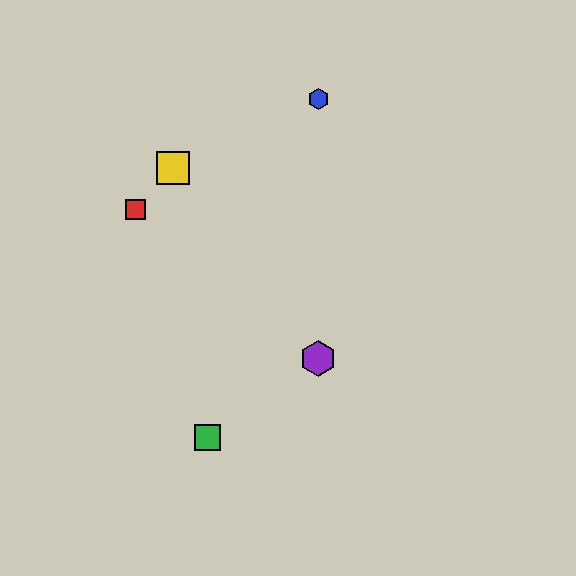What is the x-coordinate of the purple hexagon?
The purple hexagon is at x≈318.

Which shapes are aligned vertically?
The blue hexagon, the purple hexagon are aligned vertically.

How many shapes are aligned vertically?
2 shapes (the blue hexagon, the purple hexagon) are aligned vertically.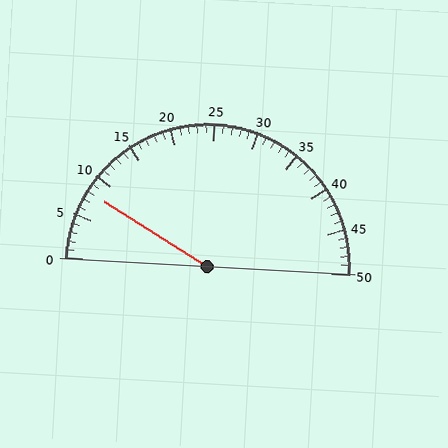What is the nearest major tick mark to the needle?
The nearest major tick mark is 10.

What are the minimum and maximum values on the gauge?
The gauge ranges from 0 to 50.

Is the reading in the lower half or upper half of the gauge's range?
The reading is in the lower half of the range (0 to 50).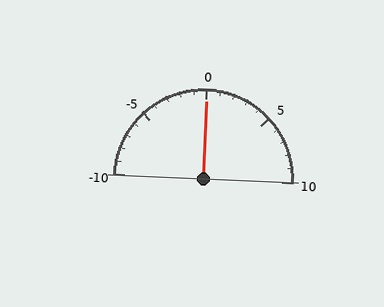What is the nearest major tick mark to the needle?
The nearest major tick mark is 0.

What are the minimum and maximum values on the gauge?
The gauge ranges from -10 to 10.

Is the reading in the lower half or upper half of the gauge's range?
The reading is in the upper half of the range (-10 to 10).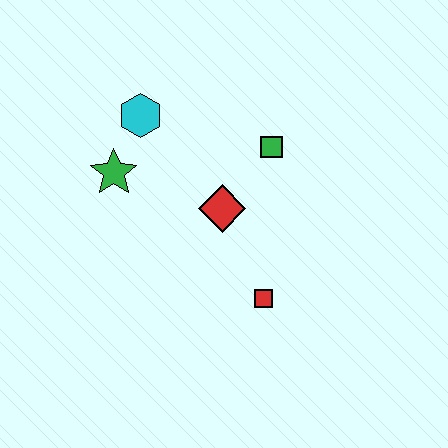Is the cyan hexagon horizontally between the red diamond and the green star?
Yes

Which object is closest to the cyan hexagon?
The green star is closest to the cyan hexagon.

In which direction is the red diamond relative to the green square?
The red diamond is below the green square.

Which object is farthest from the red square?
The cyan hexagon is farthest from the red square.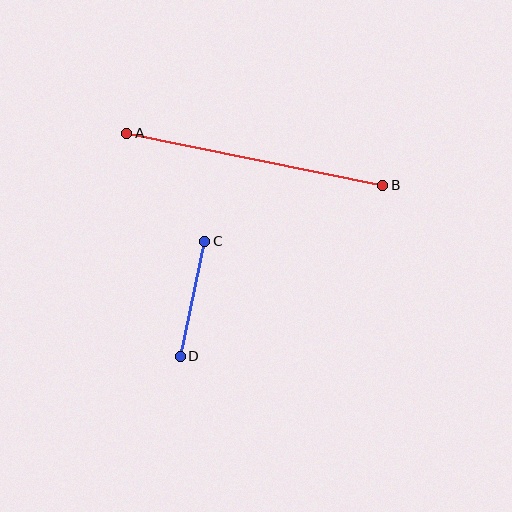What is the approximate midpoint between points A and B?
The midpoint is at approximately (255, 159) pixels.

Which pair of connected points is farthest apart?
Points A and B are farthest apart.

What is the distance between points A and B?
The distance is approximately 262 pixels.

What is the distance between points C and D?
The distance is approximately 118 pixels.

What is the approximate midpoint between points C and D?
The midpoint is at approximately (192, 299) pixels.